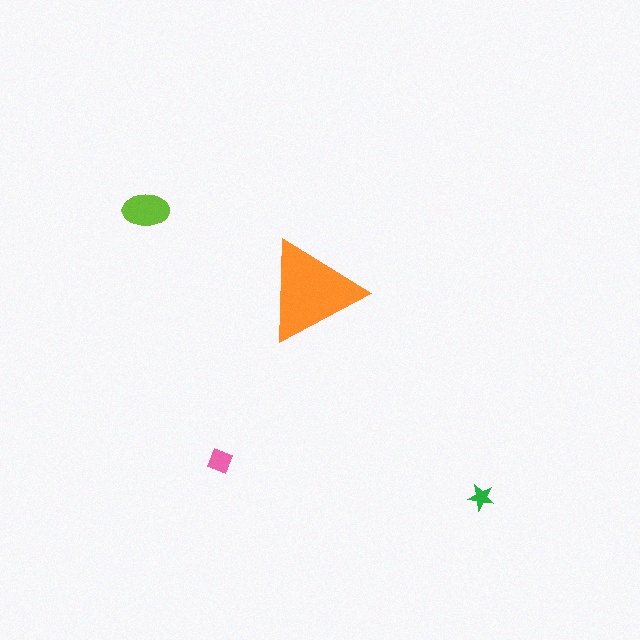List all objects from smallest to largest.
The green star, the pink diamond, the lime ellipse, the orange triangle.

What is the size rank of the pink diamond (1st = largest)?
3rd.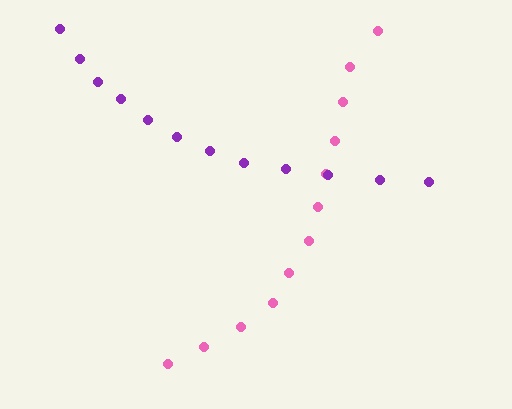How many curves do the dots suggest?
There are 2 distinct paths.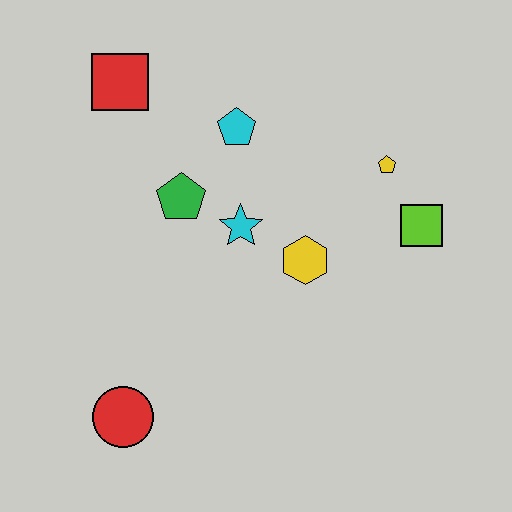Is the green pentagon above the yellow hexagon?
Yes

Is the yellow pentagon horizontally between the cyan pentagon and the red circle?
No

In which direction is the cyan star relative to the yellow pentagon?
The cyan star is to the left of the yellow pentagon.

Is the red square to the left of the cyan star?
Yes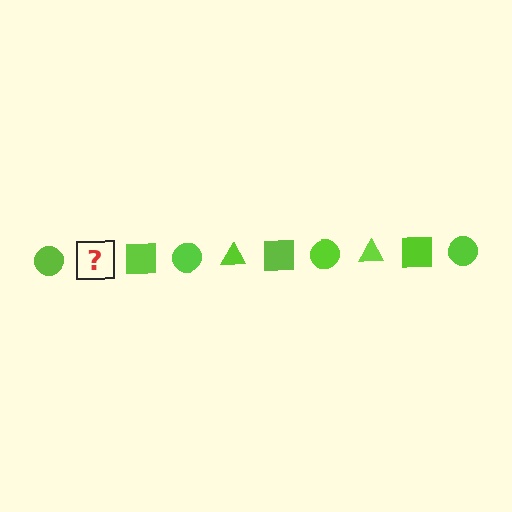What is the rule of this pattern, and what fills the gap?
The rule is that the pattern cycles through circle, triangle, square shapes in lime. The gap should be filled with a lime triangle.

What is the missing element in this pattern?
The missing element is a lime triangle.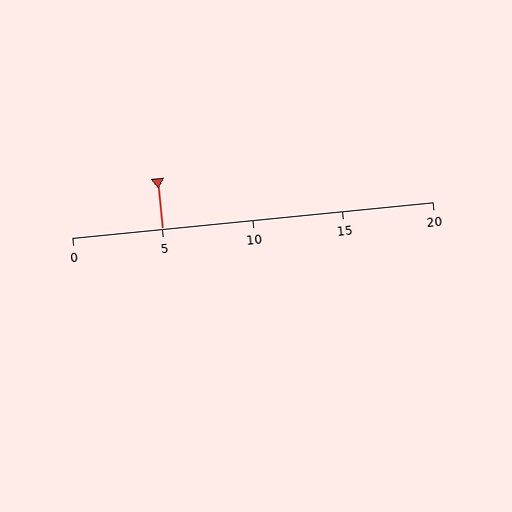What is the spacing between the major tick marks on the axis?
The major ticks are spaced 5 apart.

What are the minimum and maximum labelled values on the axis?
The axis runs from 0 to 20.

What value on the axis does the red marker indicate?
The marker indicates approximately 5.